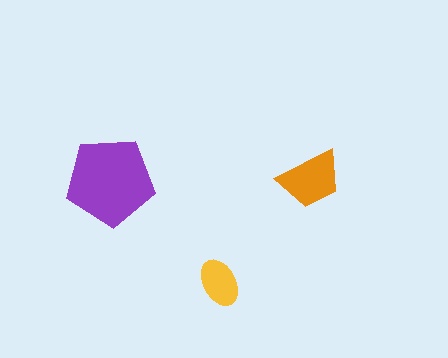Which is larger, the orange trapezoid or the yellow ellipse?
The orange trapezoid.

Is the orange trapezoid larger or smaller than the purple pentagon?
Smaller.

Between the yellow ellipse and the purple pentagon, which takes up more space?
The purple pentagon.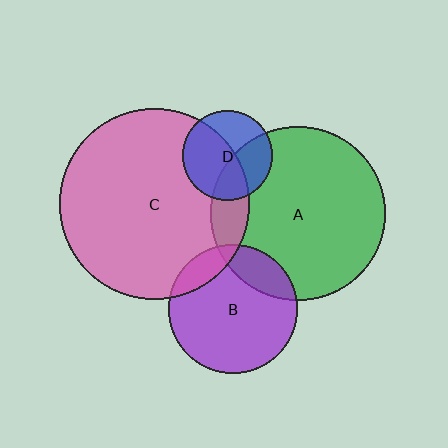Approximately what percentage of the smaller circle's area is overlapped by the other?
Approximately 20%.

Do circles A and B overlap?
Yes.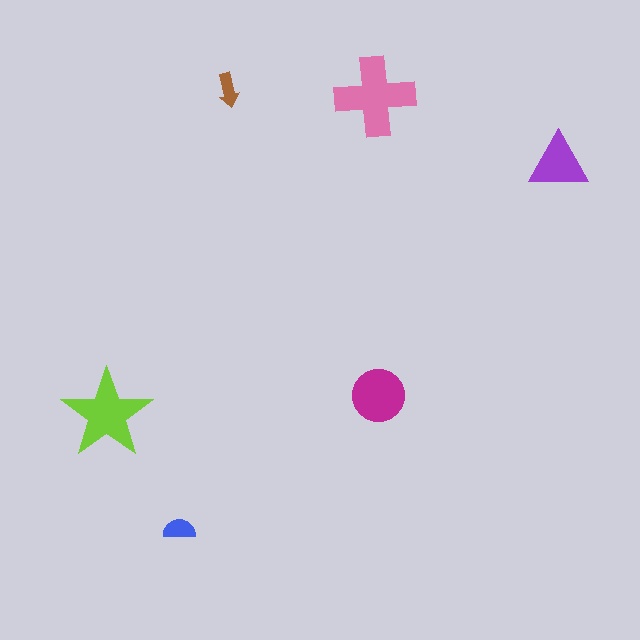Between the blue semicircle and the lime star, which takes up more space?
The lime star.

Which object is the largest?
The pink cross.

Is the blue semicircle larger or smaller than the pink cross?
Smaller.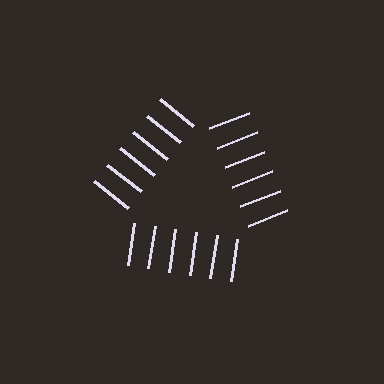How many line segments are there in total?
18 — 6 along each of the 3 edges.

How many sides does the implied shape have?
3 sides — the line-ends trace a triangle.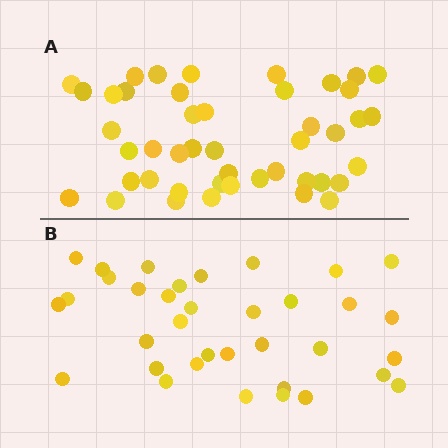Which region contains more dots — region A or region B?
Region A (the top region) has more dots.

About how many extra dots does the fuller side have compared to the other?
Region A has roughly 10 or so more dots than region B.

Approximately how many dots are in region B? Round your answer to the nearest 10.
About 40 dots. (The exact count is 35, which rounds to 40.)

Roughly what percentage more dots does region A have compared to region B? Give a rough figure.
About 30% more.